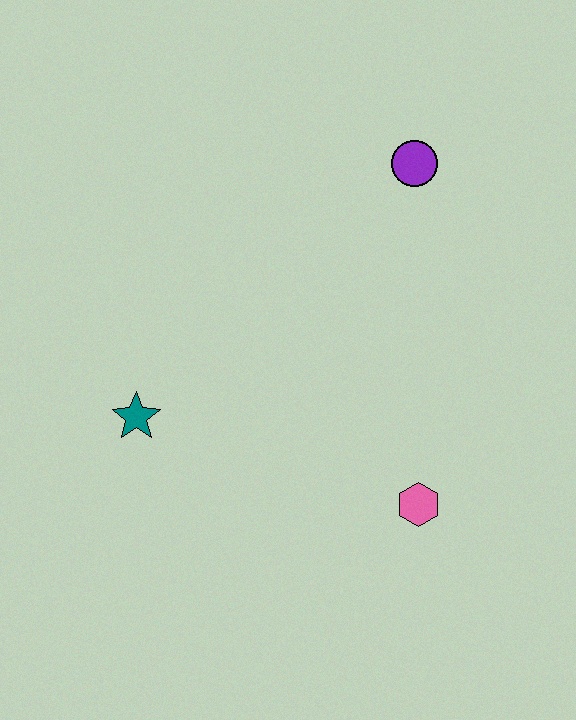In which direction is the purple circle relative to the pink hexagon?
The purple circle is above the pink hexagon.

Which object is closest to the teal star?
The pink hexagon is closest to the teal star.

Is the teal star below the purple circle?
Yes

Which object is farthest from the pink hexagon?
The purple circle is farthest from the pink hexagon.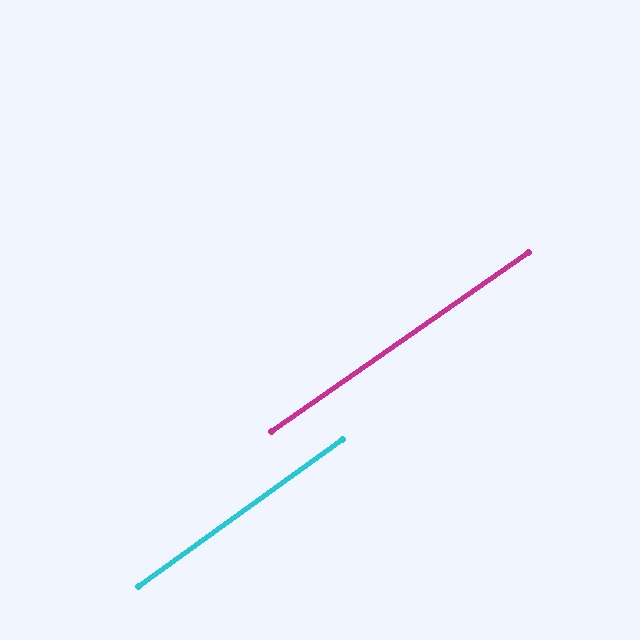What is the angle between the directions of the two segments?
Approximately 1 degree.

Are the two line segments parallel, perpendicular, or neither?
Parallel — their directions differ by only 0.9°.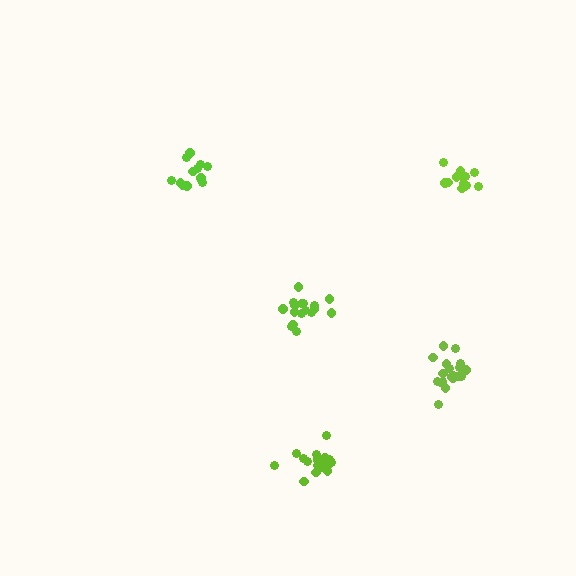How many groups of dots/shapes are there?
There are 5 groups.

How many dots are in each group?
Group 1: 18 dots, Group 2: 13 dots, Group 3: 19 dots, Group 4: 13 dots, Group 5: 19 dots (82 total).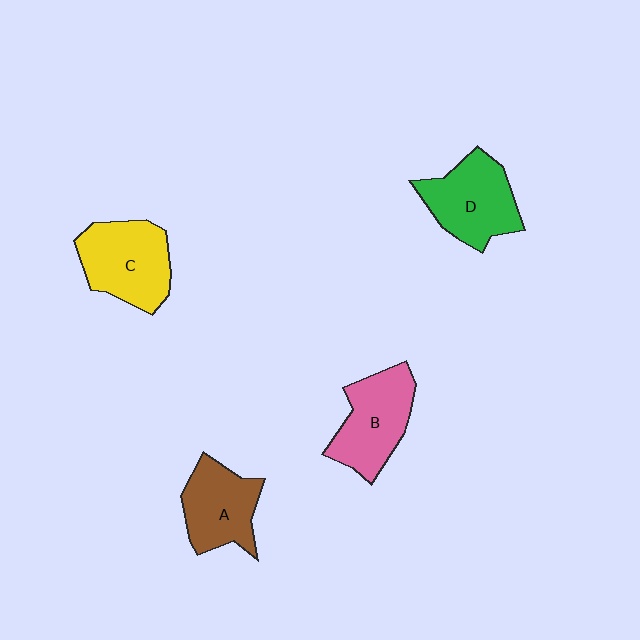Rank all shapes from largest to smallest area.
From largest to smallest: C (yellow), D (green), B (pink), A (brown).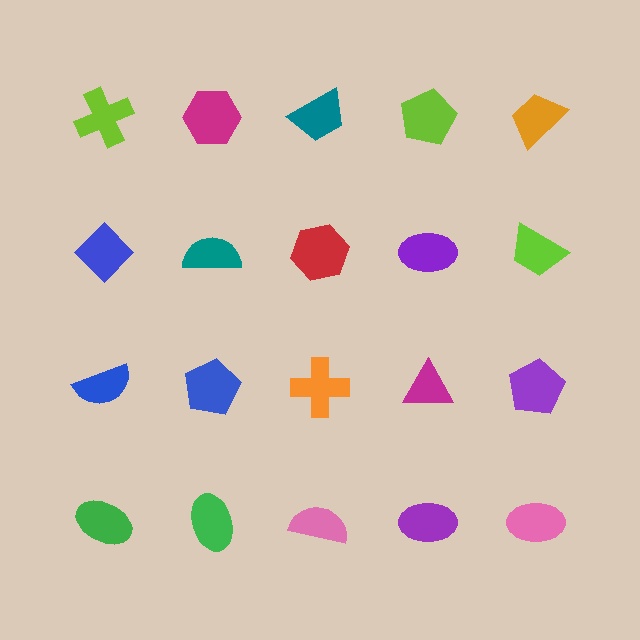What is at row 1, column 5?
An orange trapezoid.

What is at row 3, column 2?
A blue pentagon.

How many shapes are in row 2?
5 shapes.